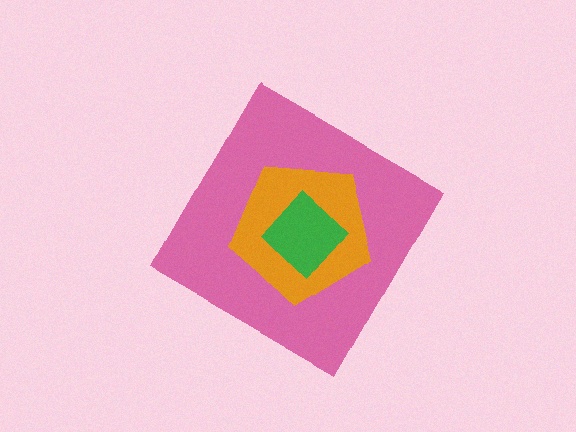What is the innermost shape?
The green diamond.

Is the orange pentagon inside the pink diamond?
Yes.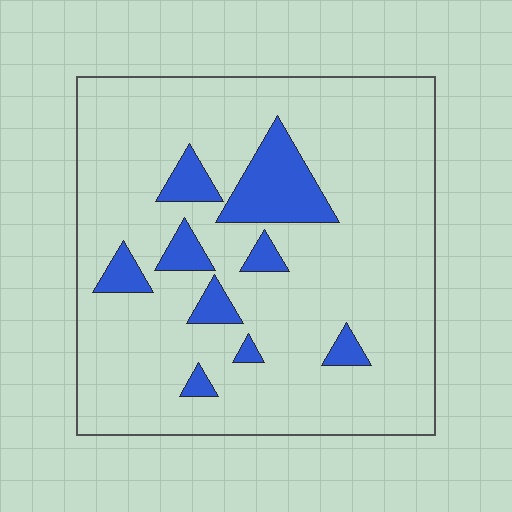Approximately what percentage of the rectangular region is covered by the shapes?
Approximately 15%.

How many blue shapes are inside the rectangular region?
9.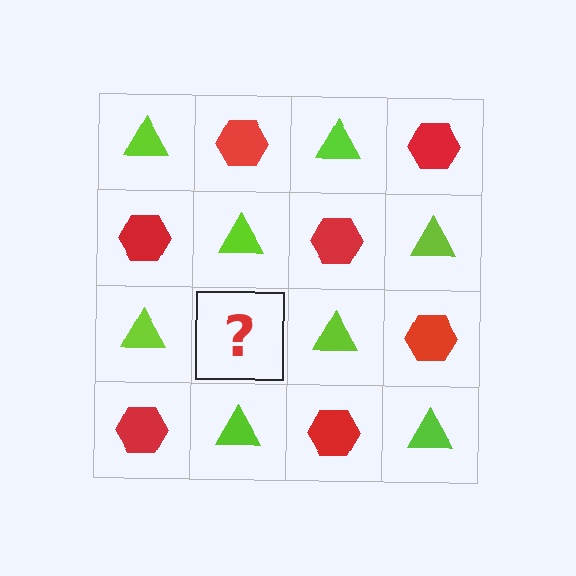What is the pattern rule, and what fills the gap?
The rule is that it alternates lime triangle and red hexagon in a checkerboard pattern. The gap should be filled with a red hexagon.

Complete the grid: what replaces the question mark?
The question mark should be replaced with a red hexagon.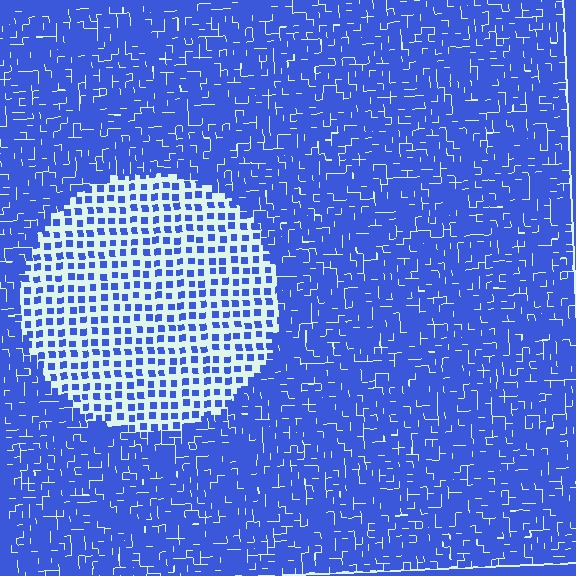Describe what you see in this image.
The image contains small blue elements arranged at two different densities. A circle-shaped region is visible where the elements are less densely packed than the surrounding area.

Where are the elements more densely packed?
The elements are more densely packed outside the circle boundary.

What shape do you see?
I see a circle.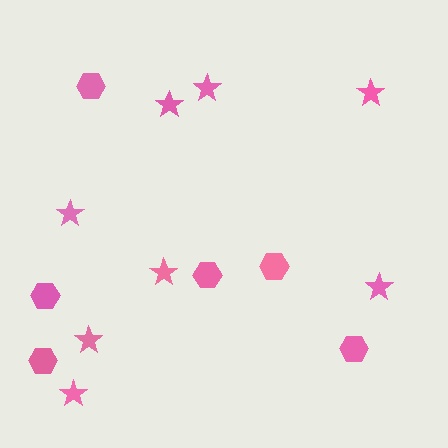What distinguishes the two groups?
There are 2 groups: one group of stars (8) and one group of hexagons (6).